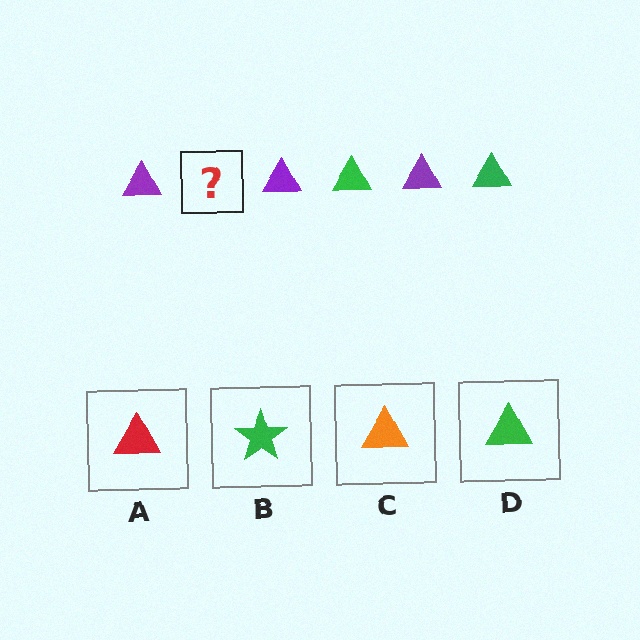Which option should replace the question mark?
Option D.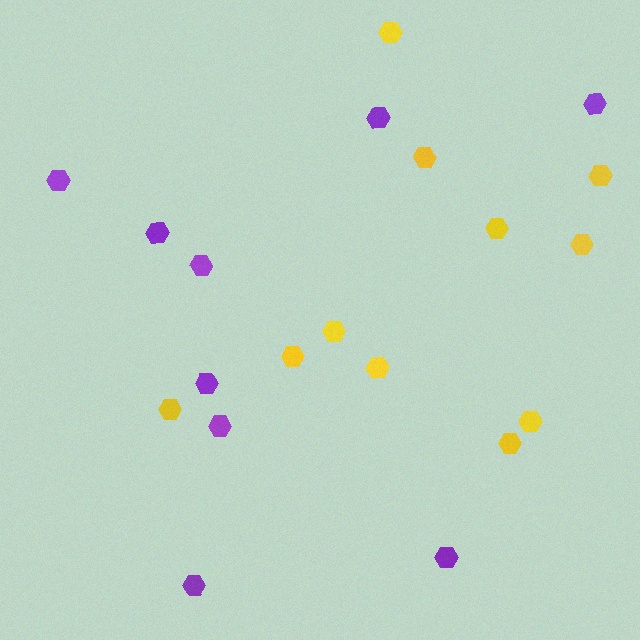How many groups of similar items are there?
There are 2 groups: one group of purple hexagons (9) and one group of yellow hexagons (11).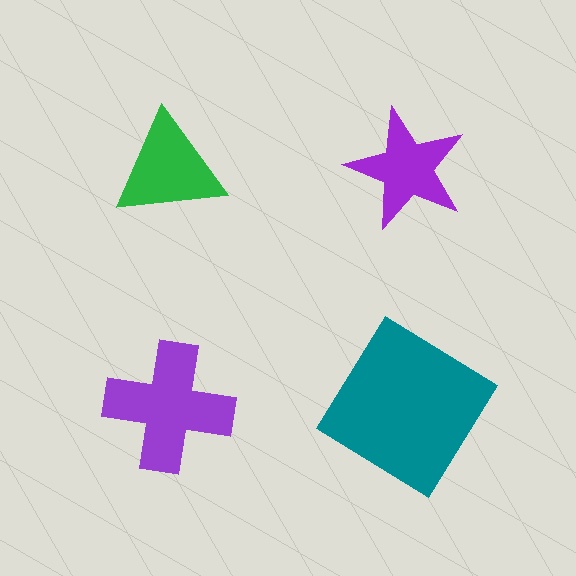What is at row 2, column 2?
A teal diamond.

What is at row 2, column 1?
A purple cross.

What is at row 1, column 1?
A green triangle.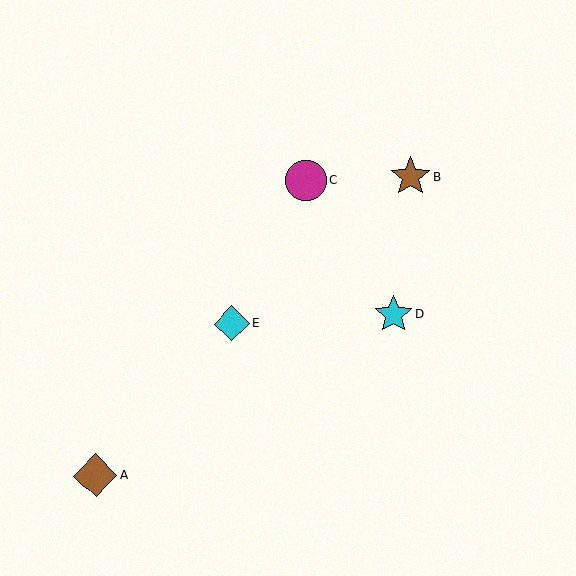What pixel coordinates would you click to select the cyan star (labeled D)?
Click at (393, 315) to select the cyan star D.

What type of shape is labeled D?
Shape D is a cyan star.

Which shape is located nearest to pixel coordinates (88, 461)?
The brown diamond (labeled A) at (96, 476) is nearest to that location.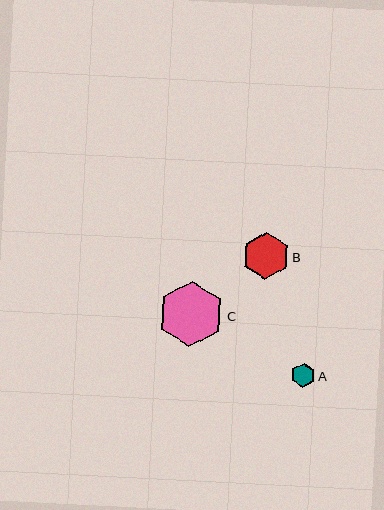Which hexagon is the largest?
Hexagon C is the largest with a size of approximately 66 pixels.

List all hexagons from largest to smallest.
From largest to smallest: C, B, A.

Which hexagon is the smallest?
Hexagon A is the smallest with a size of approximately 24 pixels.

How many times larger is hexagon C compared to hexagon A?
Hexagon C is approximately 2.7 times the size of hexagon A.